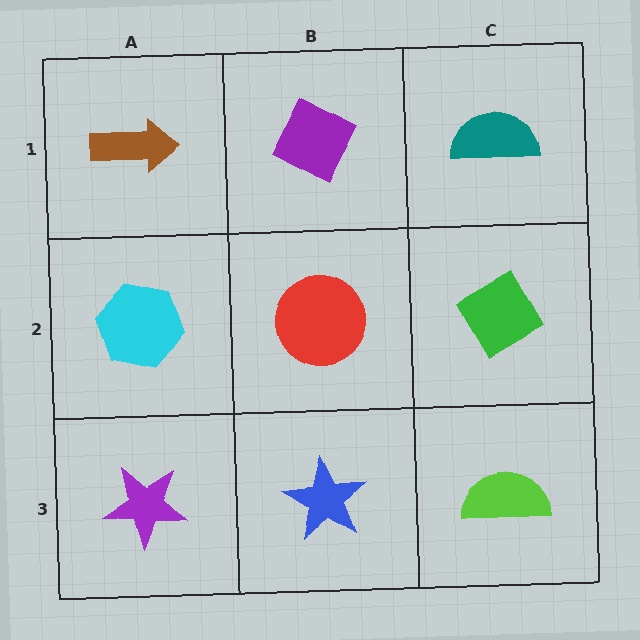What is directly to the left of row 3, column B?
A purple star.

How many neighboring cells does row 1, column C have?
2.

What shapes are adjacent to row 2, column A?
A brown arrow (row 1, column A), a purple star (row 3, column A), a red circle (row 2, column B).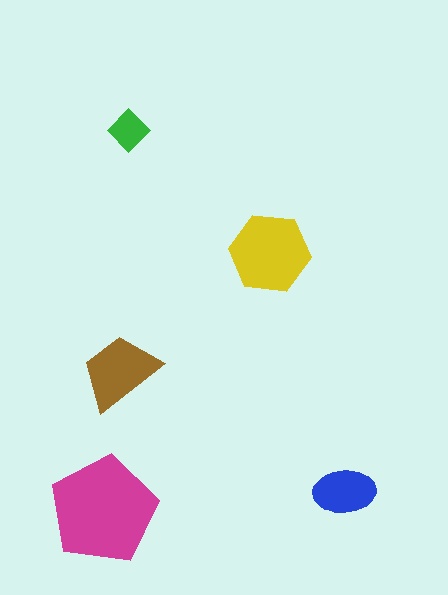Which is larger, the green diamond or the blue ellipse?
The blue ellipse.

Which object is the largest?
The magenta pentagon.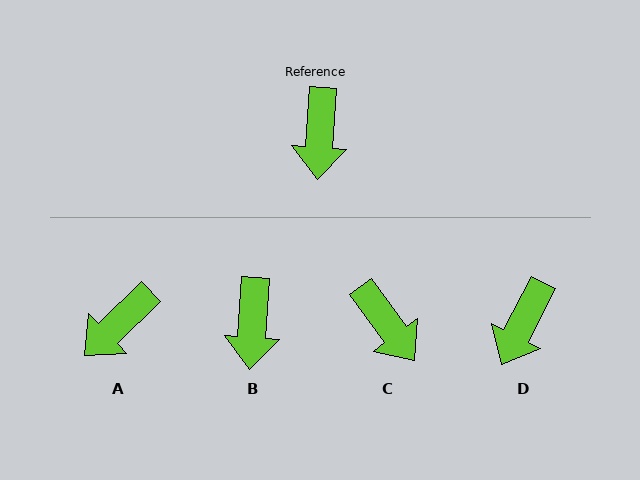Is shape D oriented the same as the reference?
No, it is off by about 23 degrees.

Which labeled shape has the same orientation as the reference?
B.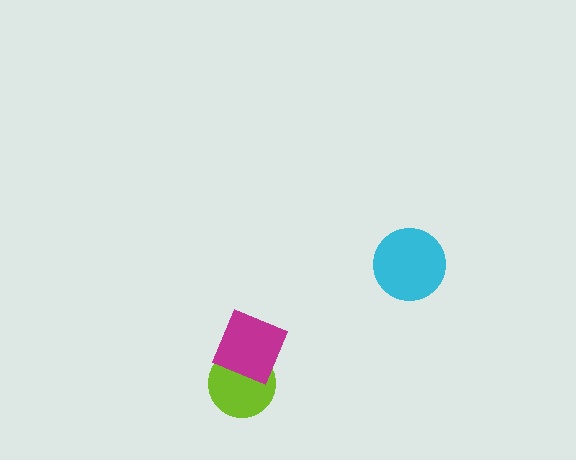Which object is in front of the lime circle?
The magenta diamond is in front of the lime circle.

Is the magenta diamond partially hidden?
No, no other shape covers it.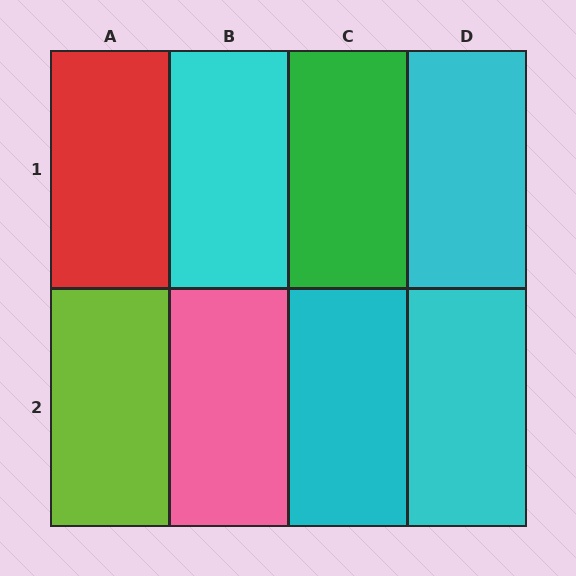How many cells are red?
1 cell is red.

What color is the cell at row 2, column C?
Cyan.